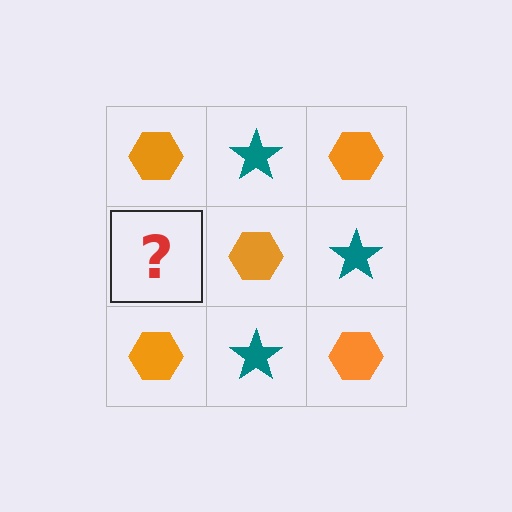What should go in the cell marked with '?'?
The missing cell should contain a teal star.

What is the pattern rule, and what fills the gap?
The rule is that it alternates orange hexagon and teal star in a checkerboard pattern. The gap should be filled with a teal star.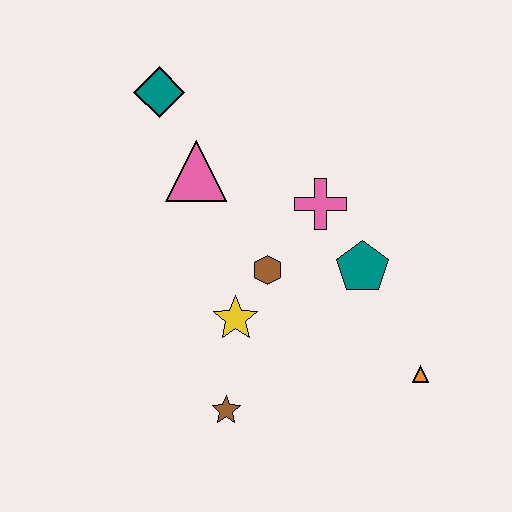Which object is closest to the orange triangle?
The teal pentagon is closest to the orange triangle.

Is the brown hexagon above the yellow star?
Yes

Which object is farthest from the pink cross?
The brown star is farthest from the pink cross.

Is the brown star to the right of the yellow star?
No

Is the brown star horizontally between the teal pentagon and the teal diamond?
Yes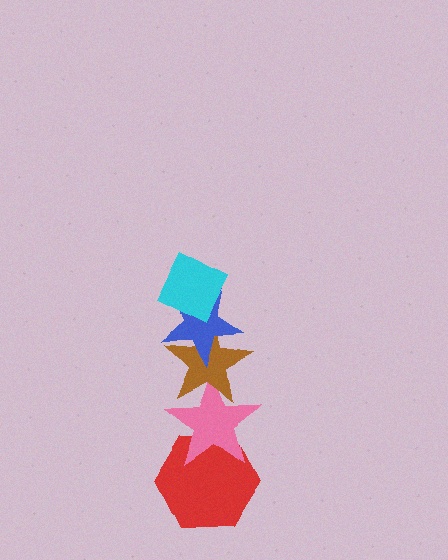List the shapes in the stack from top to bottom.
From top to bottom: the cyan diamond, the blue star, the brown star, the pink star, the red hexagon.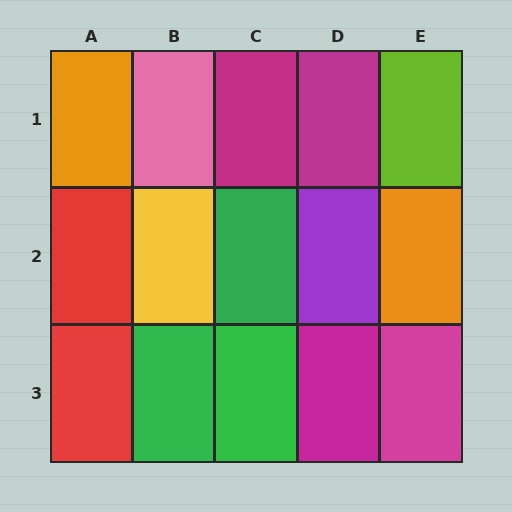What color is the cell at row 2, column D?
Purple.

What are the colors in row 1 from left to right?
Orange, pink, magenta, magenta, lime.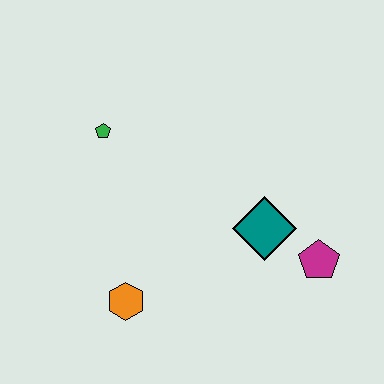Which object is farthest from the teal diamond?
The green pentagon is farthest from the teal diamond.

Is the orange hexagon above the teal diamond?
No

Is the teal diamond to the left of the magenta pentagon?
Yes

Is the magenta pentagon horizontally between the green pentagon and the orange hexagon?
No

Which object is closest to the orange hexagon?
The teal diamond is closest to the orange hexagon.